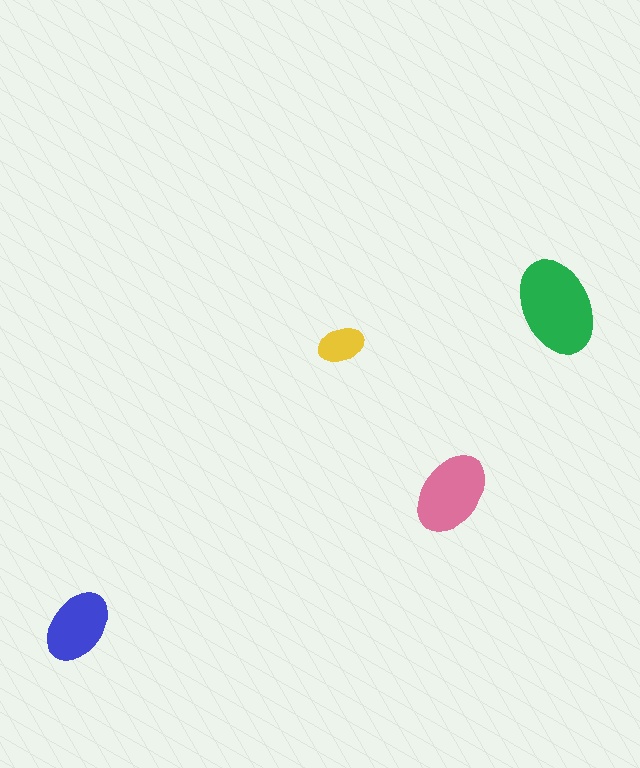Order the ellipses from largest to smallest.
the green one, the pink one, the blue one, the yellow one.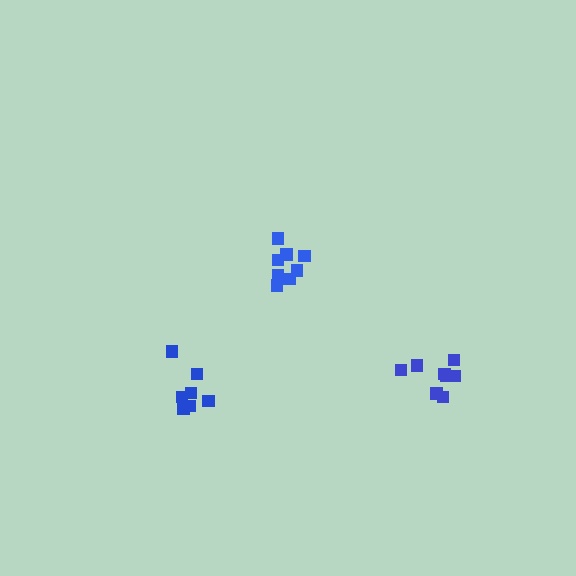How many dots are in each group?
Group 1: 8 dots, Group 2: 7 dots, Group 3: 8 dots (23 total).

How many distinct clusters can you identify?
There are 3 distinct clusters.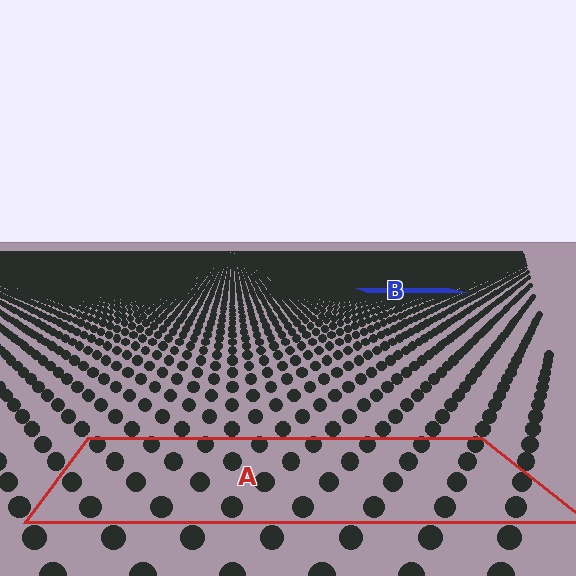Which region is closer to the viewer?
Region A is closer. The texture elements there are larger and more spread out.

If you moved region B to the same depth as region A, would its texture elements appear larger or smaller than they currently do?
They would appear larger. At a closer depth, the same texture elements are projected at a bigger on-screen size.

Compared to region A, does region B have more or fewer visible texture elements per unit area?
Region B has more texture elements per unit area — they are packed more densely because it is farther away.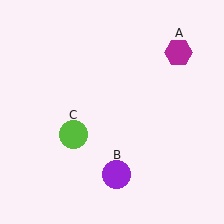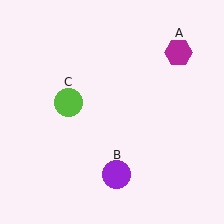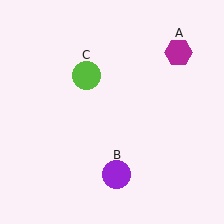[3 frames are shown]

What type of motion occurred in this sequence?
The lime circle (object C) rotated clockwise around the center of the scene.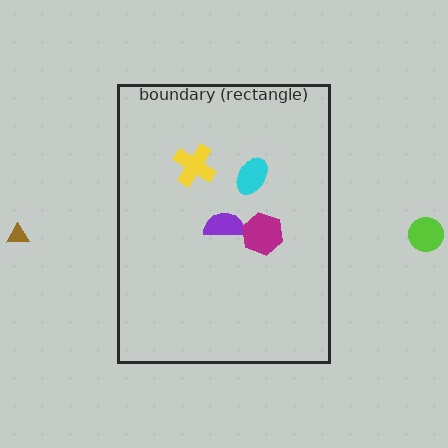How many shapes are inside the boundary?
4 inside, 2 outside.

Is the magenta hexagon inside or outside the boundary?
Inside.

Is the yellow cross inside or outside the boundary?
Inside.